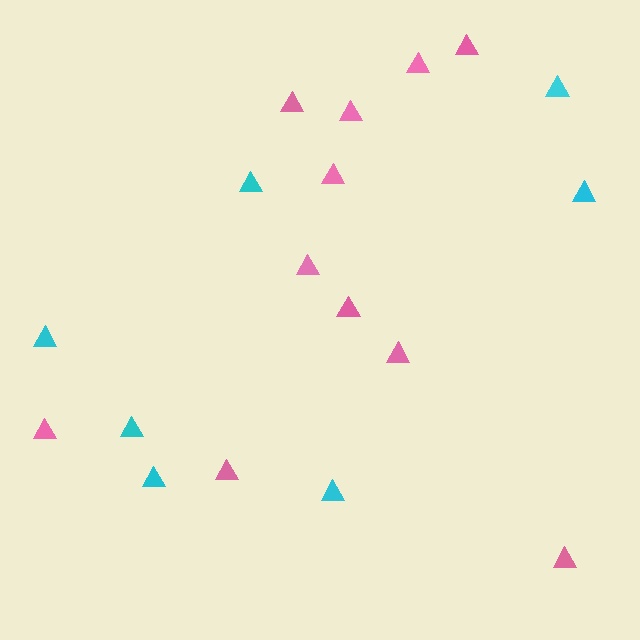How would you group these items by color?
There are 2 groups: one group of cyan triangles (7) and one group of pink triangles (11).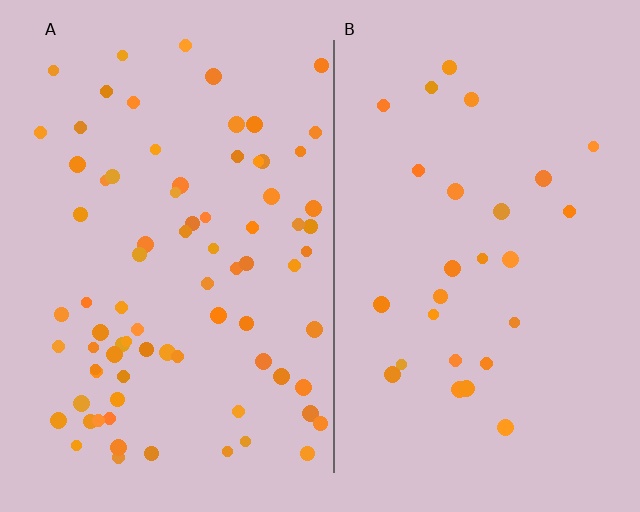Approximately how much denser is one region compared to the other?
Approximately 2.9× — region A over region B.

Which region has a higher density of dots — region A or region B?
A (the left).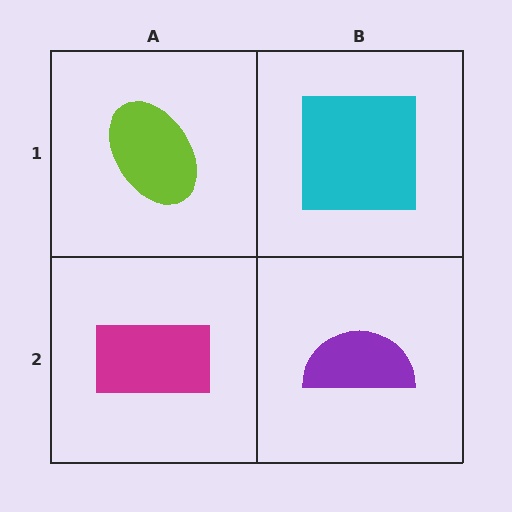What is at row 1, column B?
A cyan square.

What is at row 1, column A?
A lime ellipse.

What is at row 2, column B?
A purple semicircle.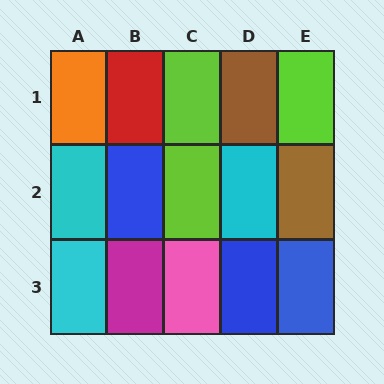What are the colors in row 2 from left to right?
Cyan, blue, lime, cyan, brown.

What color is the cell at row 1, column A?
Orange.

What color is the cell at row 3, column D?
Blue.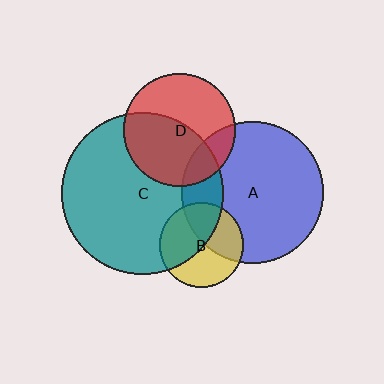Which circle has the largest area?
Circle C (teal).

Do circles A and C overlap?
Yes.